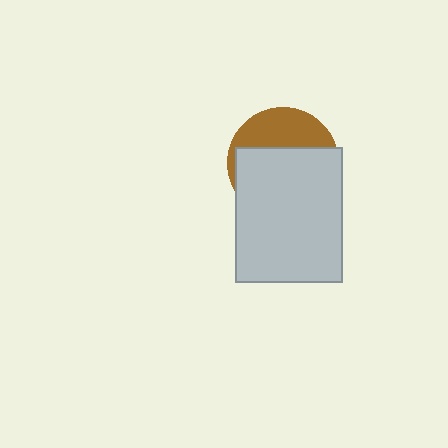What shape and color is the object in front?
The object in front is a light gray rectangle.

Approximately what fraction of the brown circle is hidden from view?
Roughly 65% of the brown circle is hidden behind the light gray rectangle.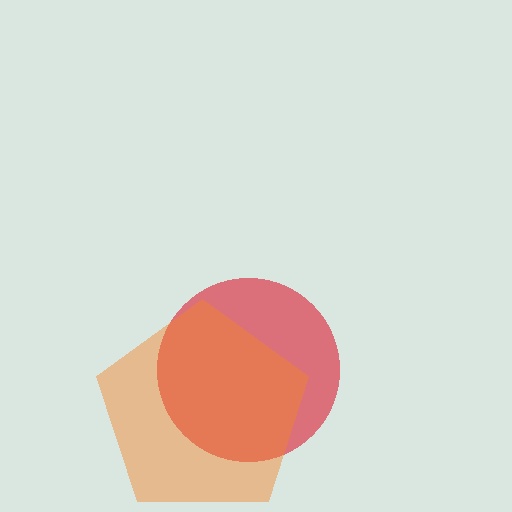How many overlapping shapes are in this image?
There are 2 overlapping shapes in the image.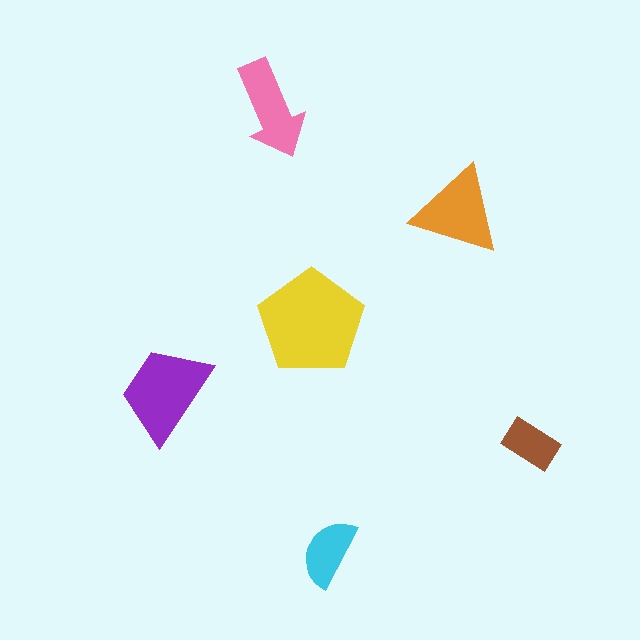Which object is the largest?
The yellow pentagon.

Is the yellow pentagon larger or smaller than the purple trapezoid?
Larger.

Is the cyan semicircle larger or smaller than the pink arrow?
Smaller.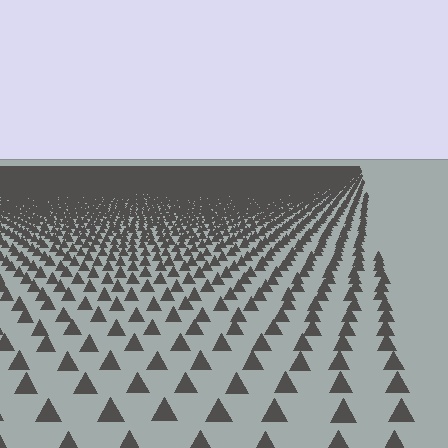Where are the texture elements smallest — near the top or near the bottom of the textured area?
Near the top.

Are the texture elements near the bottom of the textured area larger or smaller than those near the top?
Larger. Near the bottom, elements are closer to the viewer and appear at a bigger on-screen size.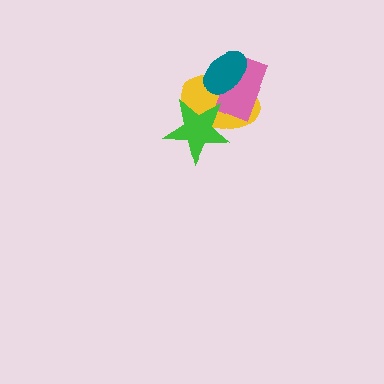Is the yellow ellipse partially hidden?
Yes, it is partially covered by another shape.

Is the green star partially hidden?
No, no other shape covers it.